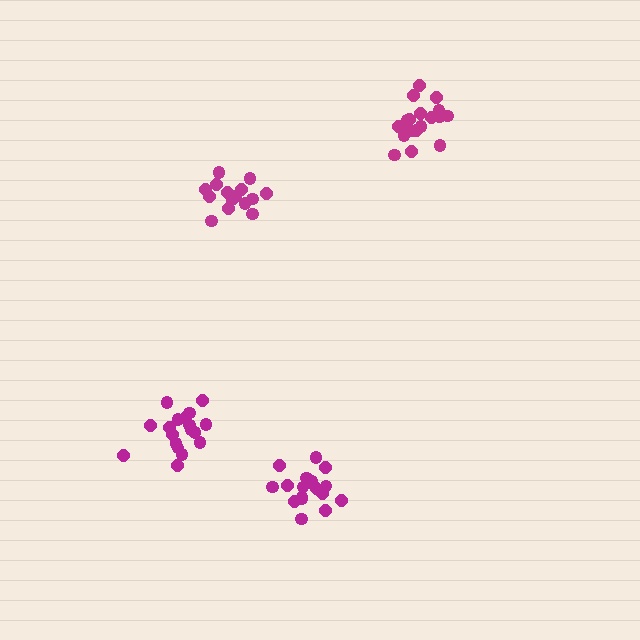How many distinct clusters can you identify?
There are 4 distinct clusters.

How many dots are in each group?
Group 1: 15 dots, Group 2: 19 dots, Group 3: 18 dots, Group 4: 18 dots (70 total).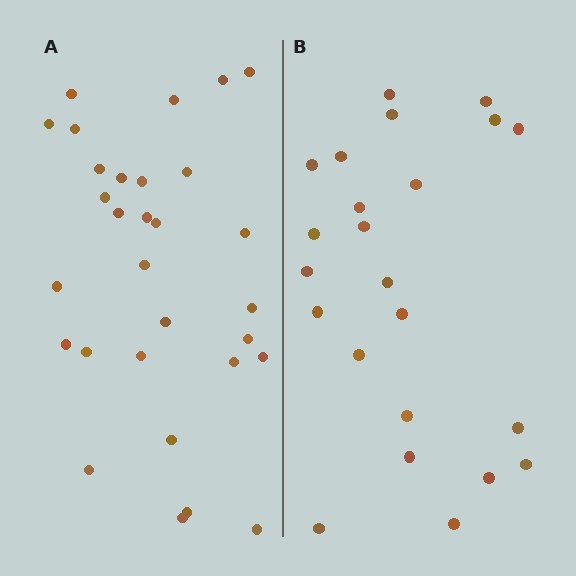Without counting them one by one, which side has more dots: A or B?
Region A (the left region) has more dots.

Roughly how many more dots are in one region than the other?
Region A has roughly 8 or so more dots than region B.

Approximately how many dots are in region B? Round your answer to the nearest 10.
About 20 dots. (The exact count is 23, which rounds to 20.)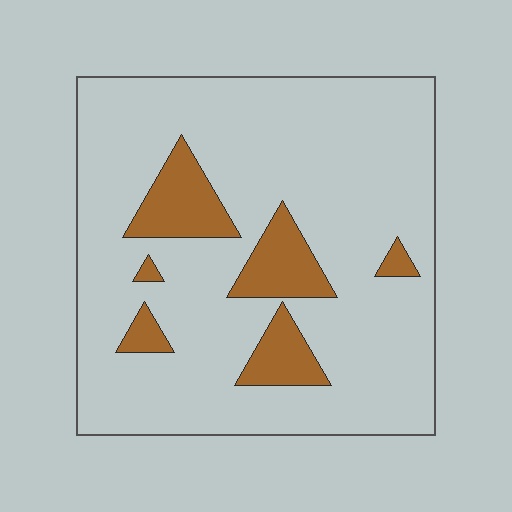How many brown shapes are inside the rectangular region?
6.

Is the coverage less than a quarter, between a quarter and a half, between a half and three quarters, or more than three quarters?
Less than a quarter.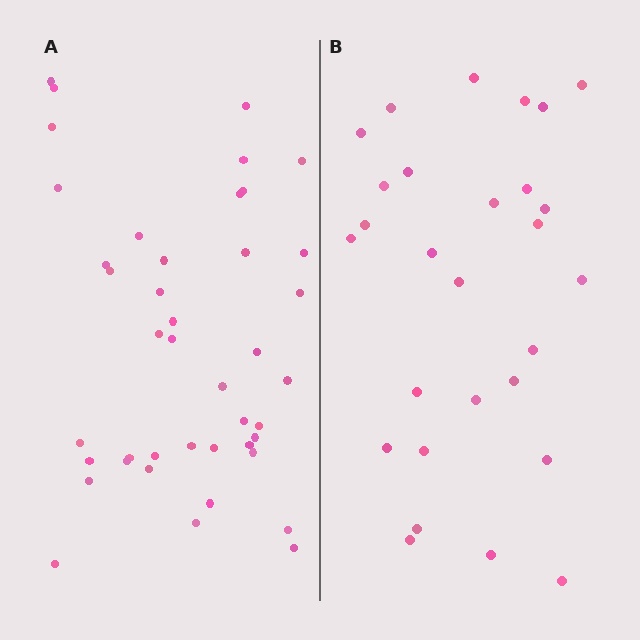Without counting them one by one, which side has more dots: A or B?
Region A (the left region) has more dots.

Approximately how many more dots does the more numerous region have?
Region A has approximately 15 more dots than region B.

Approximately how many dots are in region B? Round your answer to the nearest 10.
About 30 dots. (The exact count is 28, which rounds to 30.)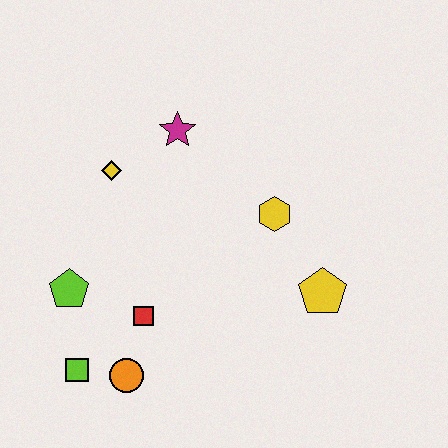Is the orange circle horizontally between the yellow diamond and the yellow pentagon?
Yes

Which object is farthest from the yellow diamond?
The yellow pentagon is farthest from the yellow diamond.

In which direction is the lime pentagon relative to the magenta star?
The lime pentagon is below the magenta star.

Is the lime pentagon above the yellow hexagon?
No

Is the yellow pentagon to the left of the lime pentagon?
No